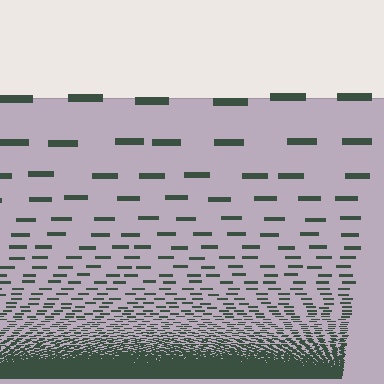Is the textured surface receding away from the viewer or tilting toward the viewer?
The surface appears to tilt toward the viewer. Texture elements get larger and sparser toward the top.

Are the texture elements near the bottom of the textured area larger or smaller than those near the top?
Smaller. The gradient is inverted — elements near the bottom are smaller and denser.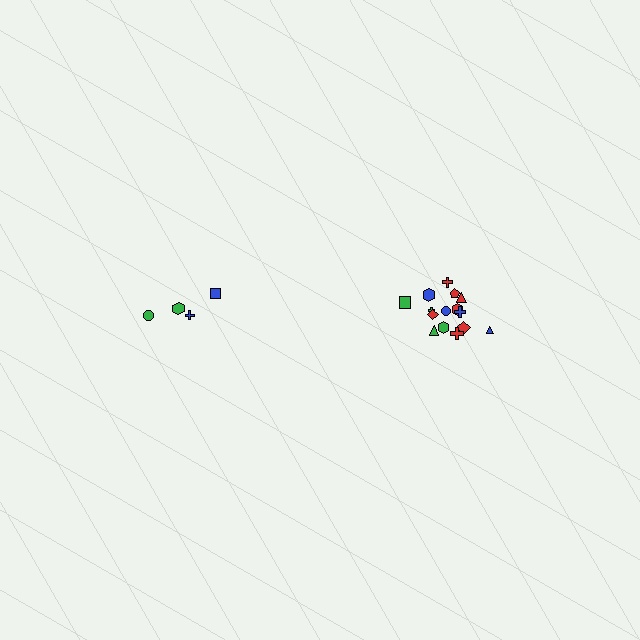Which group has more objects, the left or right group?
The right group.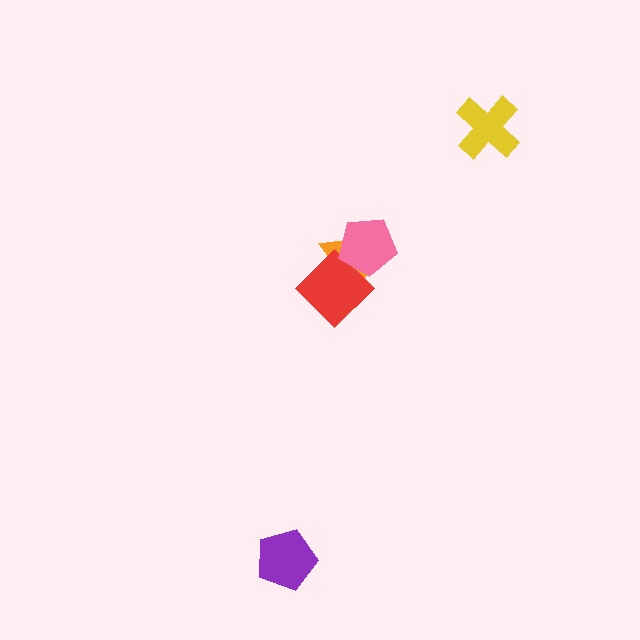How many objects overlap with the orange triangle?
2 objects overlap with the orange triangle.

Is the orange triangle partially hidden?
Yes, it is partially covered by another shape.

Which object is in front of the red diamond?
The pink pentagon is in front of the red diamond.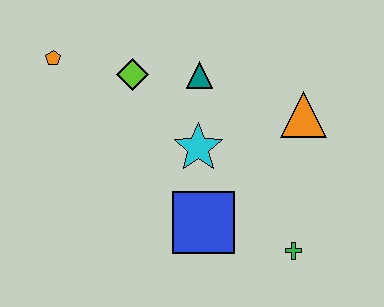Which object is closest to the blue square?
The cyan star is closest to the blue square.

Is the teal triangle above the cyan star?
Yes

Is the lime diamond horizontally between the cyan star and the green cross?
No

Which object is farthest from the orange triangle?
The orange pentagon is farthest from the orange triangle.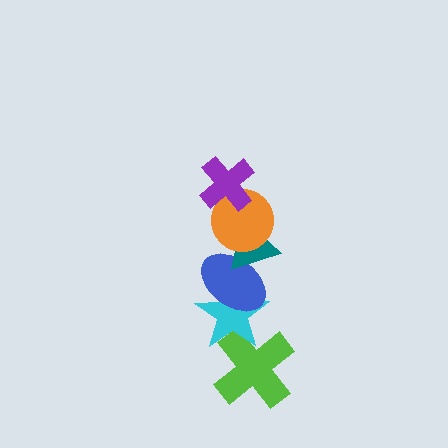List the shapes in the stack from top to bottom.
From top to bottom: the purple cross, the orange circle, the teal triangle, the blue ellipse, the cyan star, the lime cross.